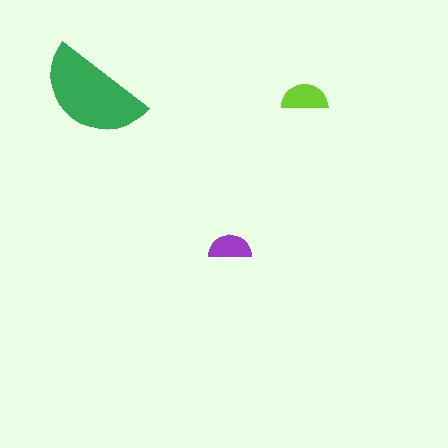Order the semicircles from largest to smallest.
the green one, the lime one, the purple one.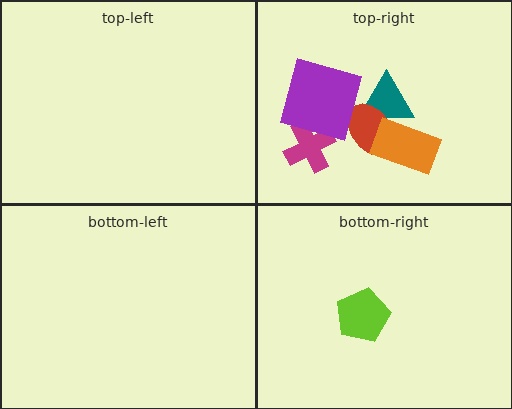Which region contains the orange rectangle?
The top-right region.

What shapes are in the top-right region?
The teal triangle, the red ellipse, the orange rectangle, the magenta cross, the purple square.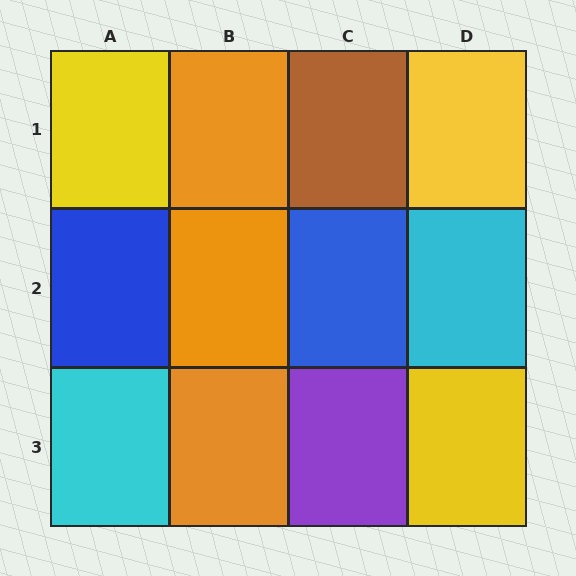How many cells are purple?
1 cell is purple.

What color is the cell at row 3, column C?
Purple.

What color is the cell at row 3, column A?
Cyan.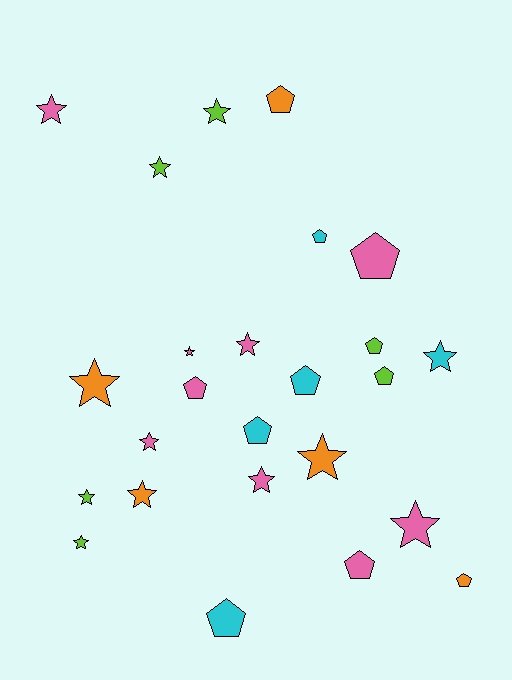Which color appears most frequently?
Pink, with 9 objects.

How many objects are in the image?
There are 25 objects.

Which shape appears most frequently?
Star, with 14 objects.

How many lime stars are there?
There are 4 lime stars.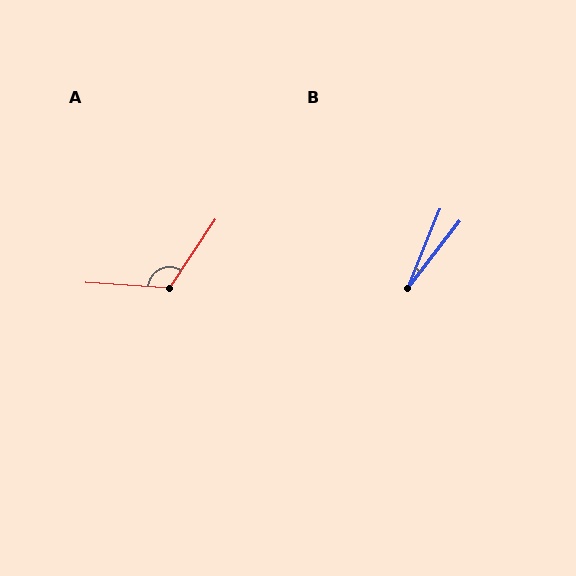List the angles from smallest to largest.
B (16°), A (120°).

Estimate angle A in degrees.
Approximately 120 degrees.